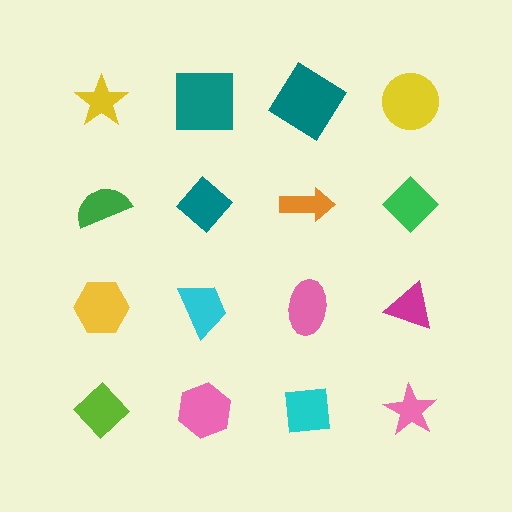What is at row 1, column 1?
A yellow star.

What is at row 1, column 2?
A teal square.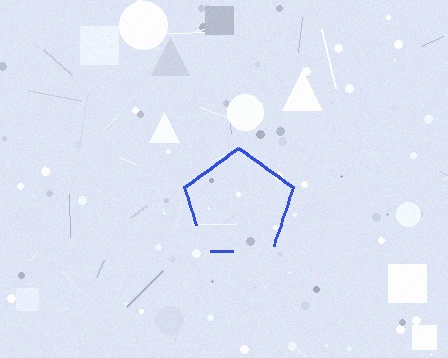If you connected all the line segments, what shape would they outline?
They would outline a pentagon.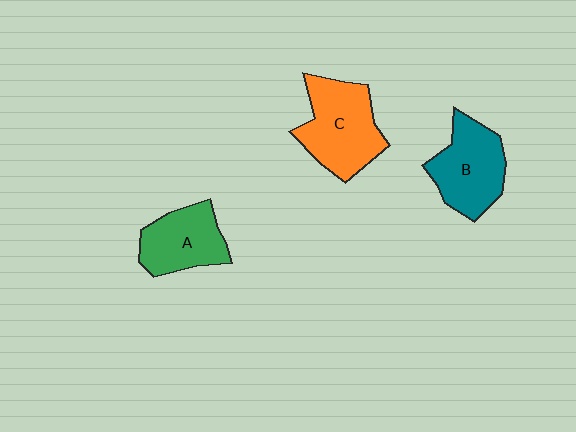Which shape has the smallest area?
Shape A (green).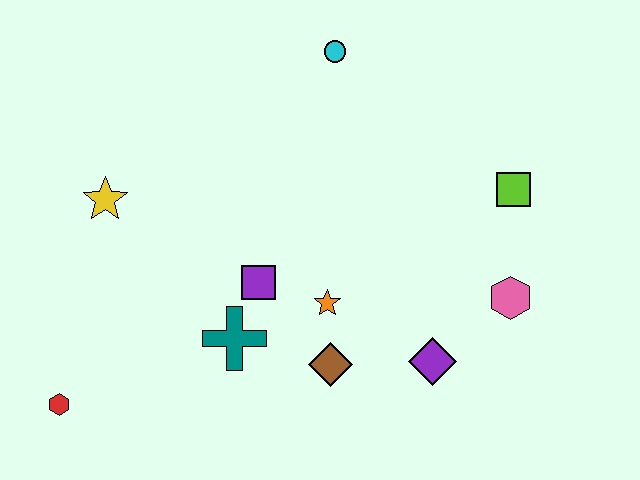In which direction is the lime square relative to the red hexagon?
The lime square is to the right of the red hexagon.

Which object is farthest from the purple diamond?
The red hexagon is farthest from the purple diamond.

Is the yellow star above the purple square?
Yes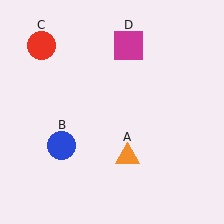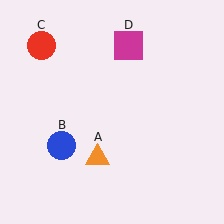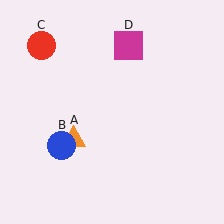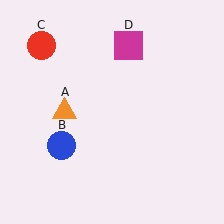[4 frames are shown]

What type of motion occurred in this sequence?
The orange triangle (object A) rotated clockwise around the center of the scene.